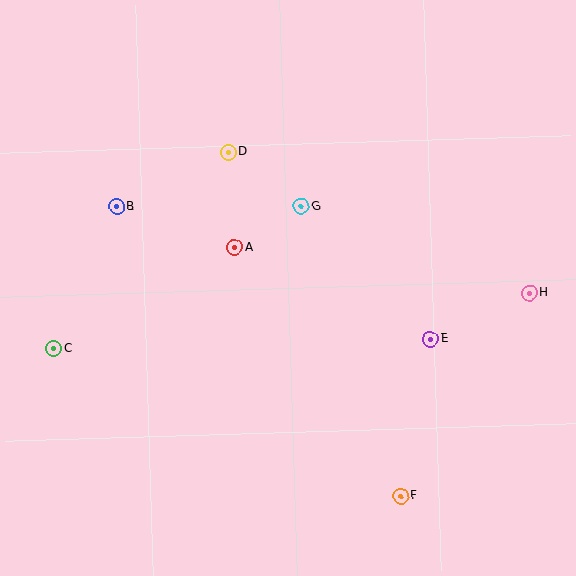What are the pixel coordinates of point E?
Point E is at (431, 339).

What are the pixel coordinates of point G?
Point G is at (301, 206).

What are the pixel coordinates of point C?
Point C is at (54, 349).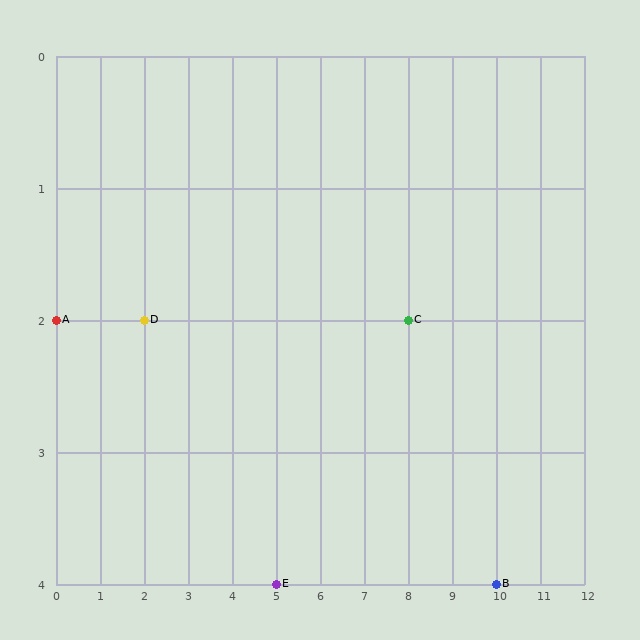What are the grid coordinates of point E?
Point E is at grid coordinates (5, 4).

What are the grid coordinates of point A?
Point A is at grid coordinates (0, 2).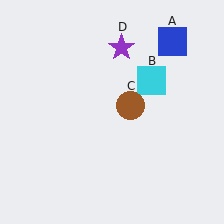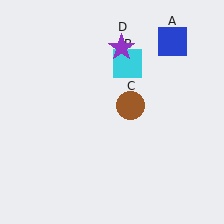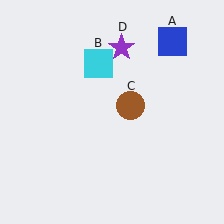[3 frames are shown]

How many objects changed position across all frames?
1 object changed position: cyan square (object B).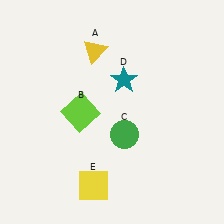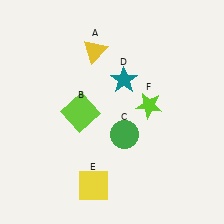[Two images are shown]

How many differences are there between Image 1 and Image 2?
There is 1 difference between the two images.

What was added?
A lime star (F) was added in Image 2.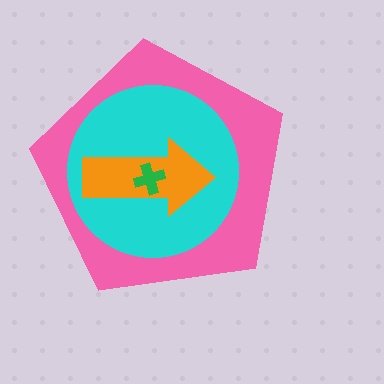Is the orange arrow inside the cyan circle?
Yes.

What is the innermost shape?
The green cross.